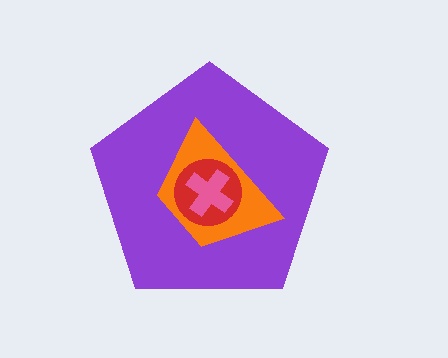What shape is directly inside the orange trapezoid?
The red circle.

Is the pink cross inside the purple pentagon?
Yes.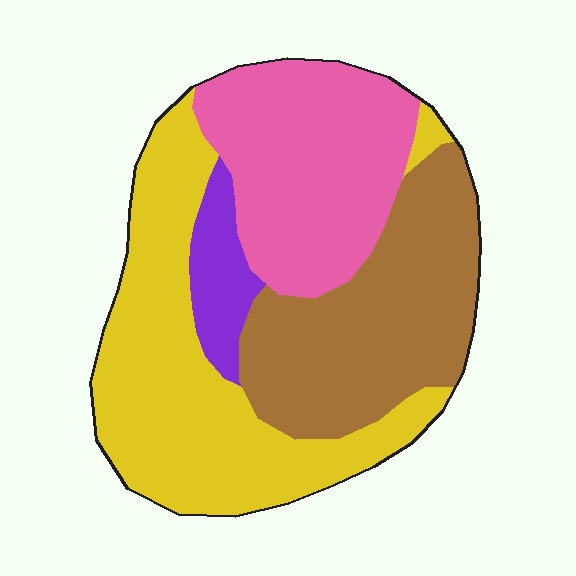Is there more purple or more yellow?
Yellow.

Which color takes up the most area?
Yellow, at roughly 35%.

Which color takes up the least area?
Purple, at roughly 5%.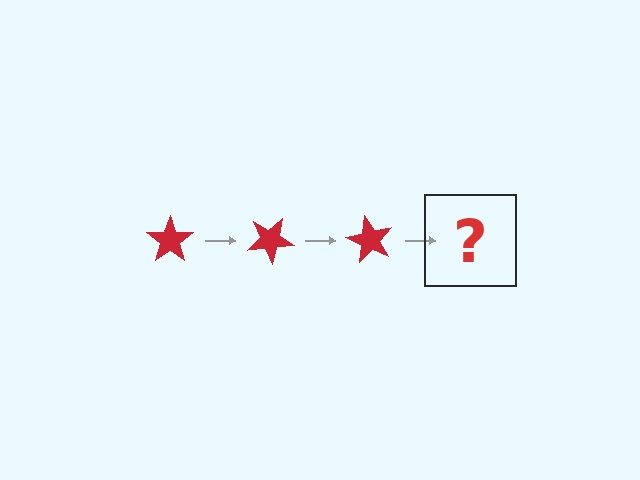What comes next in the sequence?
The next element should be a red star rotated 90 degrees.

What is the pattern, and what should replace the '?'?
The pattern is that the star rotates 30 degrees each step. The '?' should be a red star rotated 90 degrees.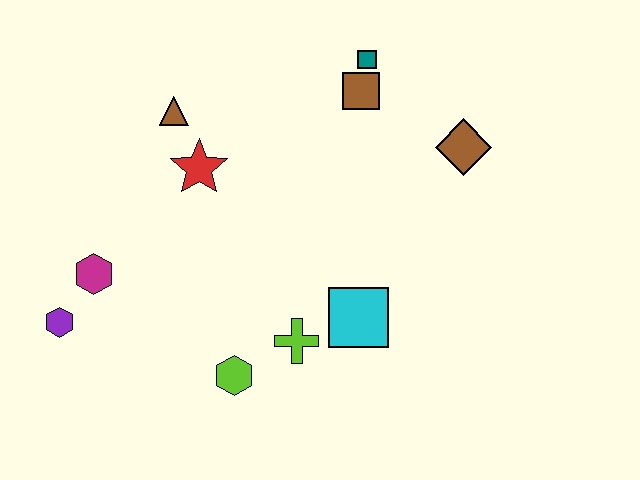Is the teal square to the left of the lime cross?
No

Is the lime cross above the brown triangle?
No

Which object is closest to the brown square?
The teal square is closest to the brown square.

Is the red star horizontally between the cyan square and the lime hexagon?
No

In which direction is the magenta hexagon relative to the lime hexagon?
The magenta hexagon is to the left of the lime hexagon.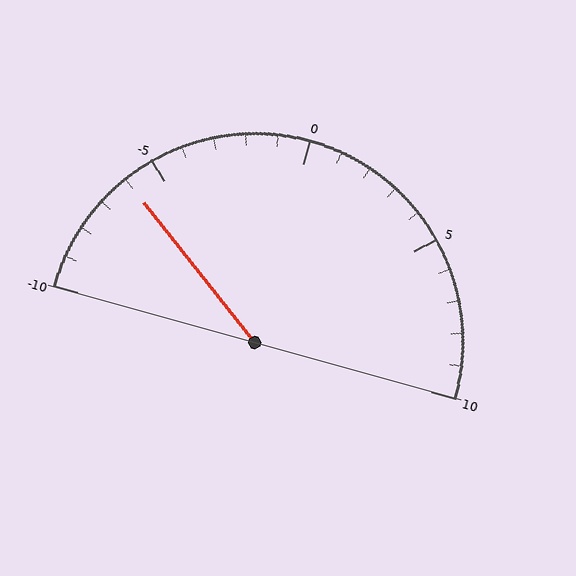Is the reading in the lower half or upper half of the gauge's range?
The reading is in the lower half of the range (-10 to 10).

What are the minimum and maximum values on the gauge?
The gauge ranges from -10 to 10.